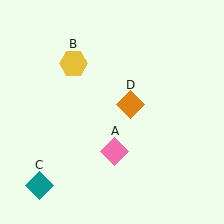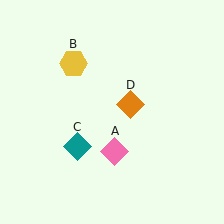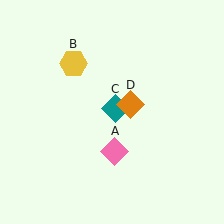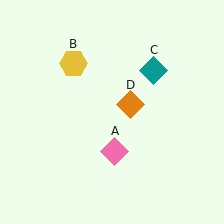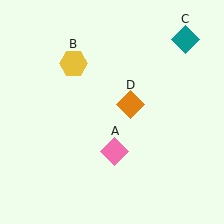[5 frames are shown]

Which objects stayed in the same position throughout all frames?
Pink diamond (object A) and yellow hexagon (object B) and orange diamond (object D) remained stationary.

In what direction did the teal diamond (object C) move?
The teal diamond (object C) moved up and to the right.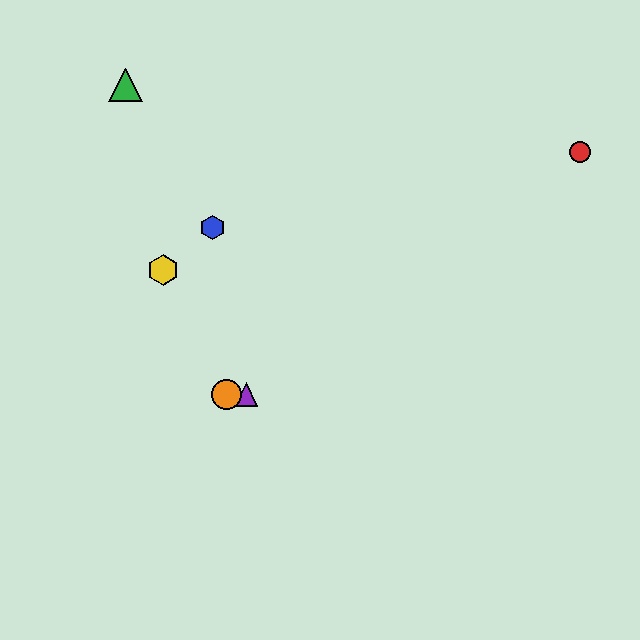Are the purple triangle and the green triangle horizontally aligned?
No, the purple triangle is at y≈395 and the green triangle is at y≈85.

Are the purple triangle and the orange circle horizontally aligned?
Yes, both are at y≈395.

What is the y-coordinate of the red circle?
The red circle is at y≈152.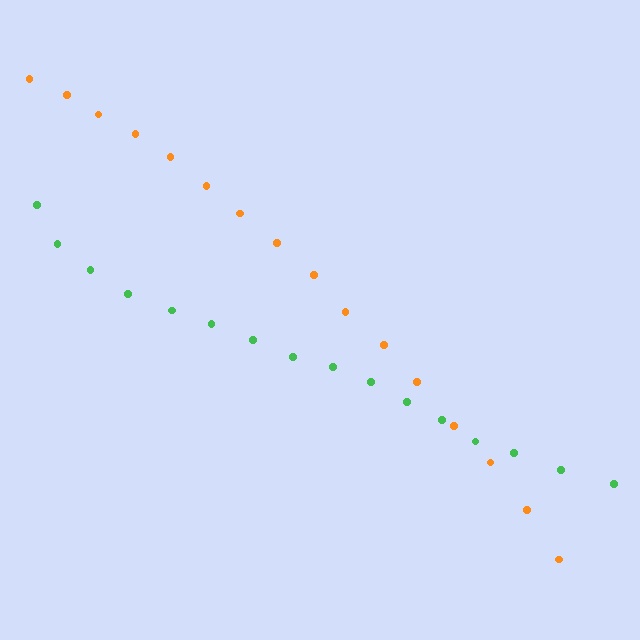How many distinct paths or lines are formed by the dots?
There are 2 distinct paths.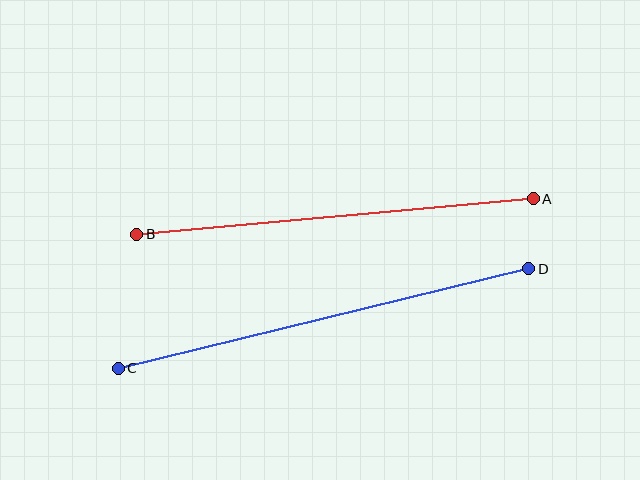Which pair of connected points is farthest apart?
Points C and D are farthest apart.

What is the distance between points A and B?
The distance is approximately 398 pixels.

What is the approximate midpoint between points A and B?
The midpoint is at approximately (335, 216) pixels.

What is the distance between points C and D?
The distance is approximately 422 pixels.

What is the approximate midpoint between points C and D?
The midpoint is at approximately (323, 318) pixels.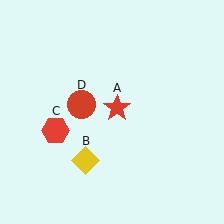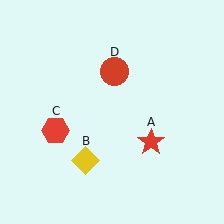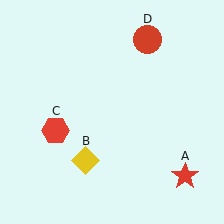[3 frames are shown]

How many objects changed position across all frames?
2 objects changed position: red star (object A), red circle (object D).